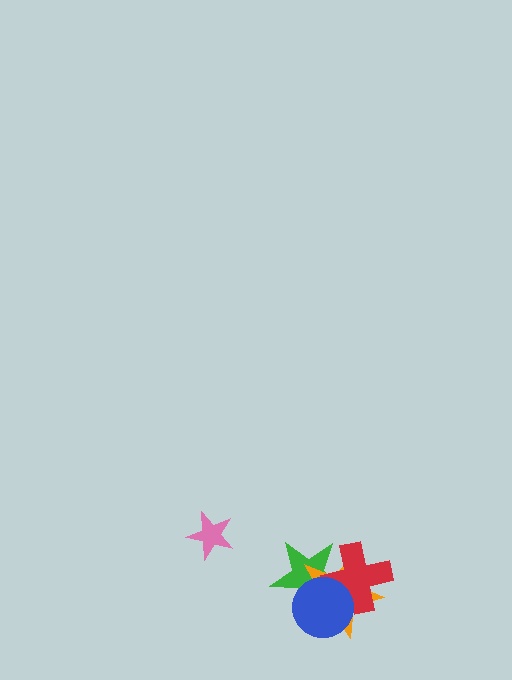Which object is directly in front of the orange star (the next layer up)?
The red cross is directly in front of the orange star.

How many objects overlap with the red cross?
3 objects overlap with the red cross.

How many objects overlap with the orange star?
3 objects overlap with the orange star.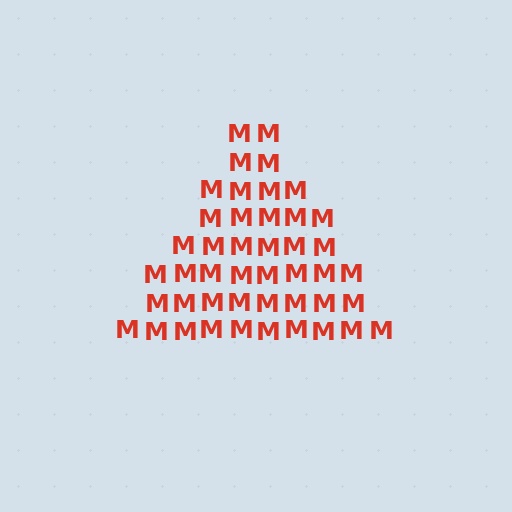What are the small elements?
The small elements are letter M's.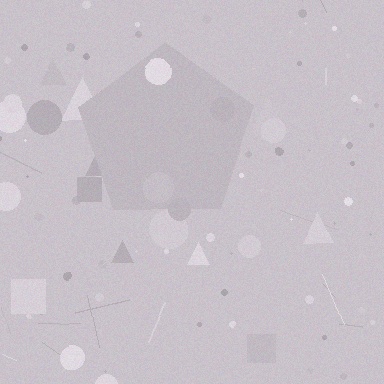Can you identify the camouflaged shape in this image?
The camouflaged shape is a pentagon.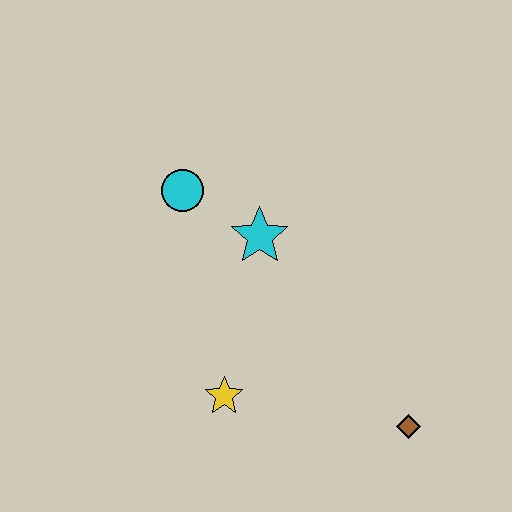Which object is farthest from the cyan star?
The brown diamond is farthest from the cyan star.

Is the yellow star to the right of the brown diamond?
No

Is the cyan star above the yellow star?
Yes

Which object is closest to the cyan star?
The cyan circle is closest to the cyan star.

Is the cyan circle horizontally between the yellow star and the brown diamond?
No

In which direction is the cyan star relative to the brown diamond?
The cyan star is above the brown diamond.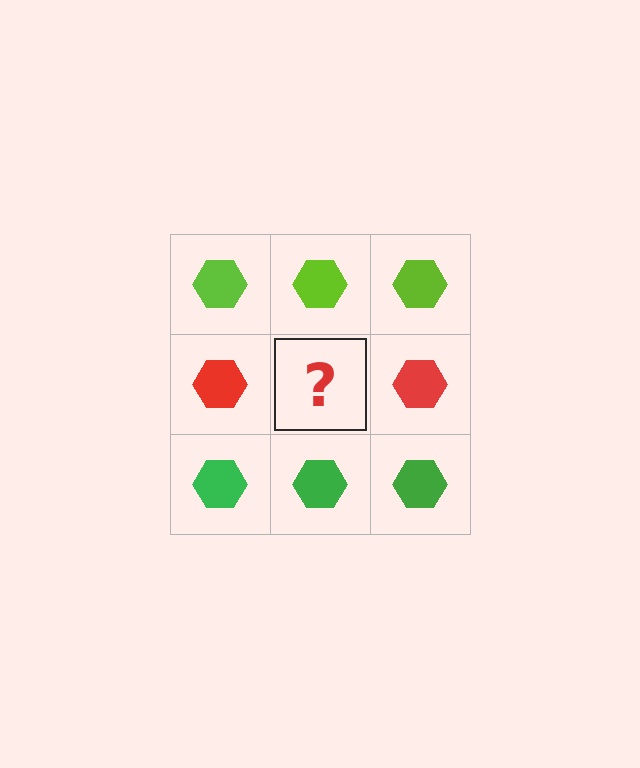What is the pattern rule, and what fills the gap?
The rule is that each row has a consistent color. The gap should be filled with a red hexagon.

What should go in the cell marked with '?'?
The missing cell should contain a red hexagon.